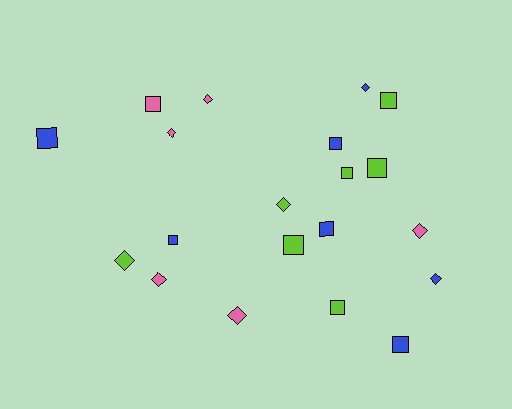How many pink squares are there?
There is 1 pink square.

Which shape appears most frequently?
Square, with 11 objects.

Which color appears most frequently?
Blue, with 7 objects.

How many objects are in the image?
There are 20 objects.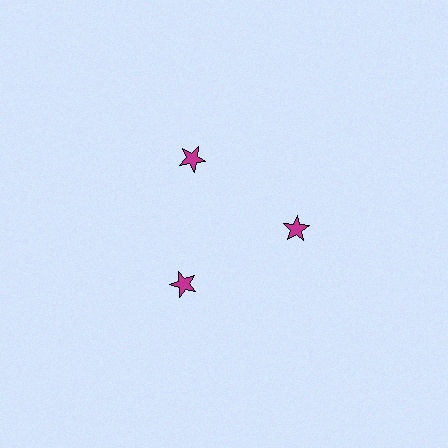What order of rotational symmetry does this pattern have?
This pattern has 3-fold rotational symmetry.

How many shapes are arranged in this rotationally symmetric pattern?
There are 3 shapes, arranged in 3 groups of 1.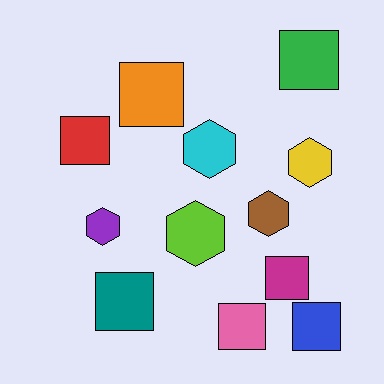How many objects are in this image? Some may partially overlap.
There are 12 objects.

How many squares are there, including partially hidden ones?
There are 7 squares.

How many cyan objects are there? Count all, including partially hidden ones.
There is 1 cyan object.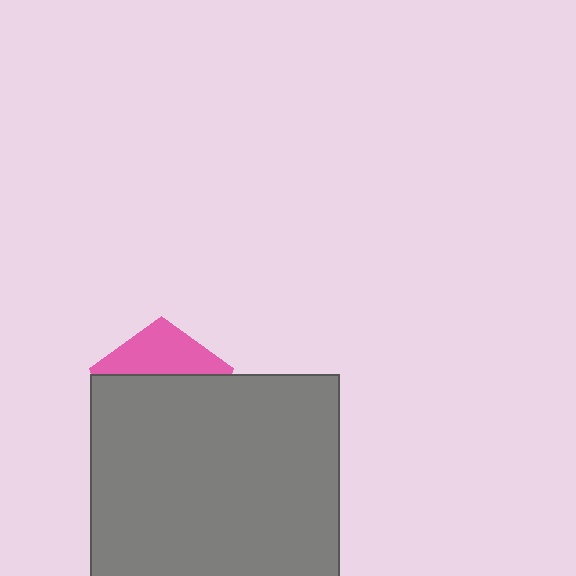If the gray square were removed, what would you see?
You would see the complete pink pentagon.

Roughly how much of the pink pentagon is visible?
A small part of it is visible (roughly 33%).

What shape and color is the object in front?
The object in front is a gray square.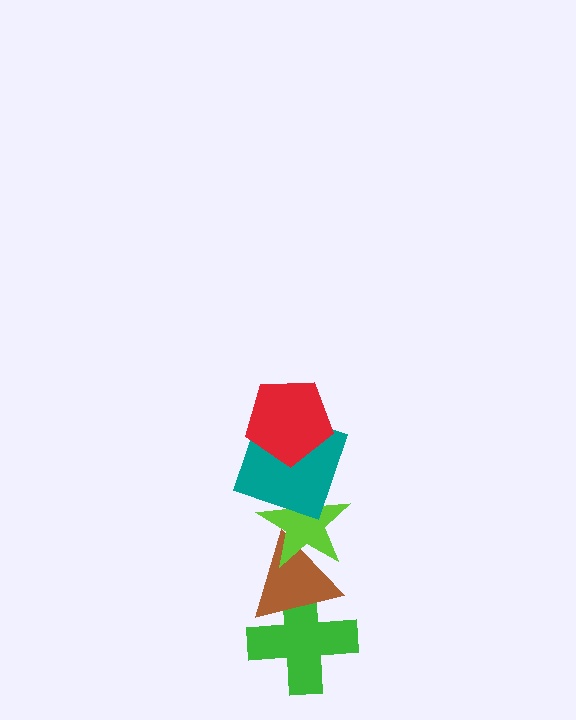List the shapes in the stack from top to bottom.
From top to bottom: the red pentagon, the teal square, the lime star, the brown triangle, the green cross.